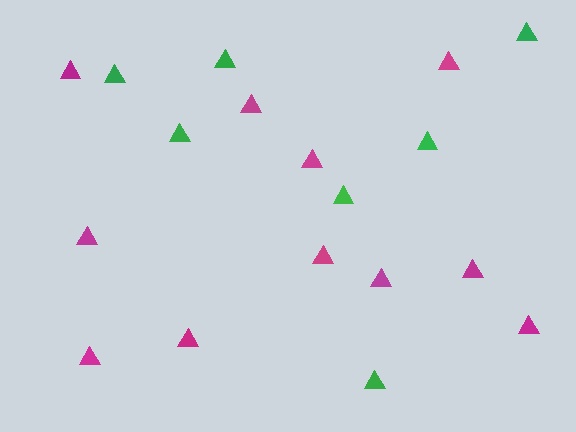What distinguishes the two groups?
There are 2 groups: one group of magenta triangles (11) and one group of green triangles (7).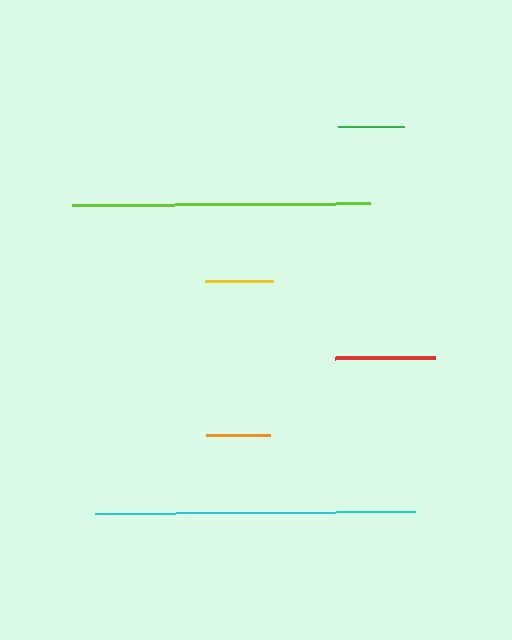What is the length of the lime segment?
The lime segment is approximately 298 pixels long.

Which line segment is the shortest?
The orange line is the shortest at approximately 64 pixels.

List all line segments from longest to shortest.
From longest to shortest: cyan, lime, red, yellow, green, orange.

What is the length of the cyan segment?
The cyan segment is approximately 321 pixels long.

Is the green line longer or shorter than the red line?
The red line is longer than the green line.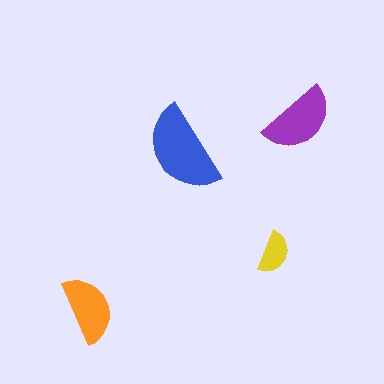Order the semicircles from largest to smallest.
the blue one, the purple one, the orange one, the yellow one.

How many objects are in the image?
There are 4 objects in the image.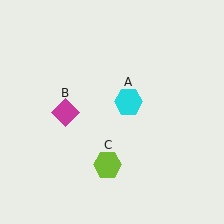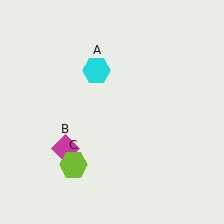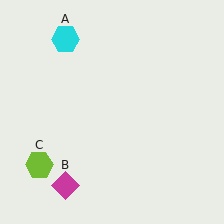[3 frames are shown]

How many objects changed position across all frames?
3 objects changed position: cyan hexagon (object A), magenta diamond (object B), lime hexagon (object C).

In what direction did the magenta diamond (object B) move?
The magenta diamond (object B) moved down.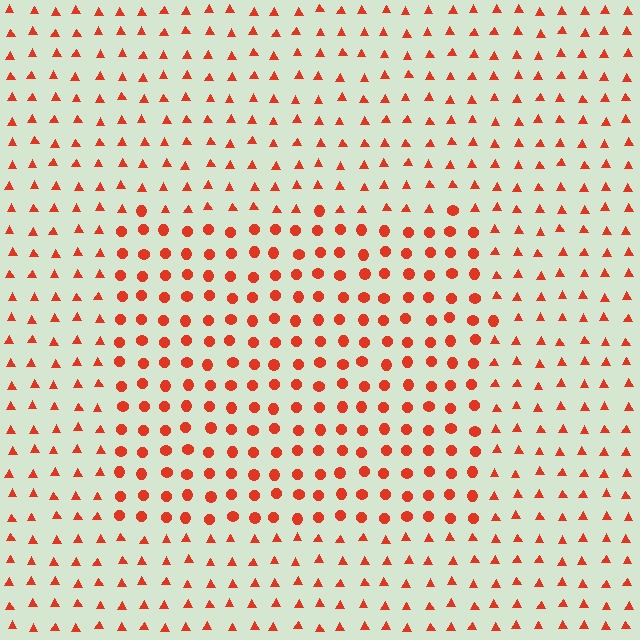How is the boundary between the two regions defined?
The boundary is defined by a change in element shape: circles inside vs. triangles outside. All elements share the same color and spacing.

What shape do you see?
I see a rectangle.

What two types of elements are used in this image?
The image uses circles inside the rectangle region and triangles outside it.